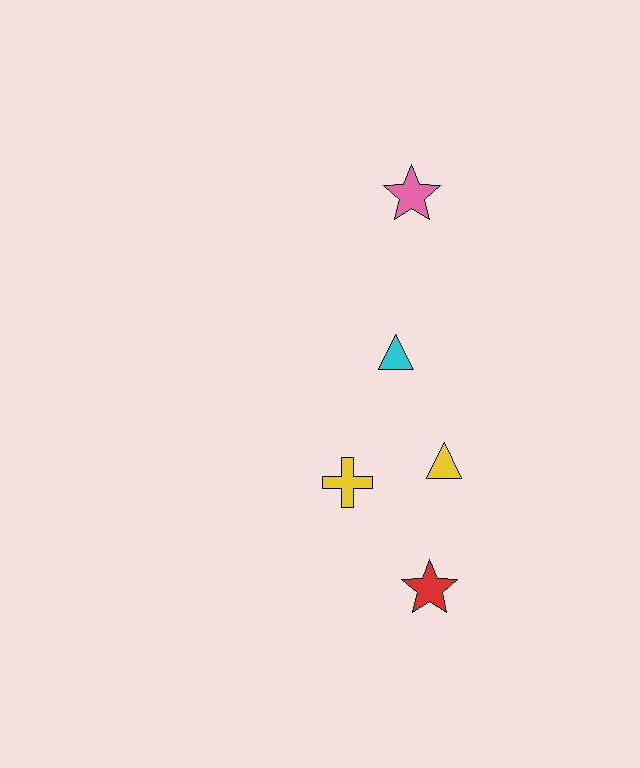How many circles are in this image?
There are no circles.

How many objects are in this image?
There are 5 objects.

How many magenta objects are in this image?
There are no magenta objects.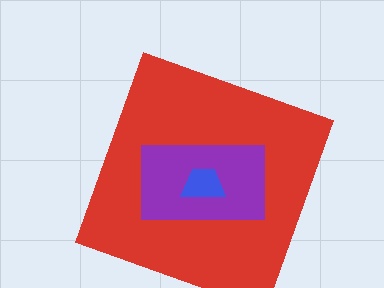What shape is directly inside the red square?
The purple rectangle.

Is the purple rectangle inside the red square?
Yes.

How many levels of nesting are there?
3.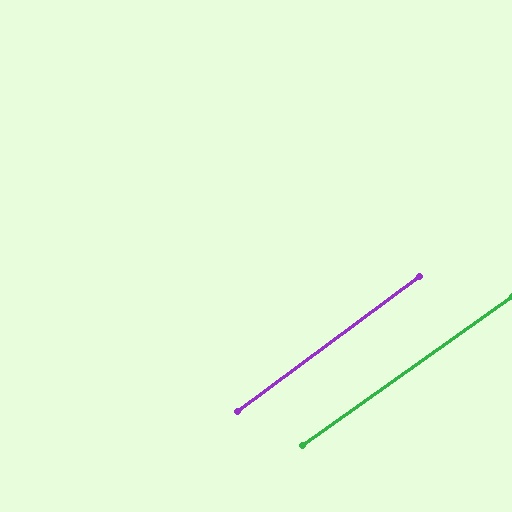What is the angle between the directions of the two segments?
Approximately 1 degree.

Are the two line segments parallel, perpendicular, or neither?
Parallel — their directions differ by only 1.1°.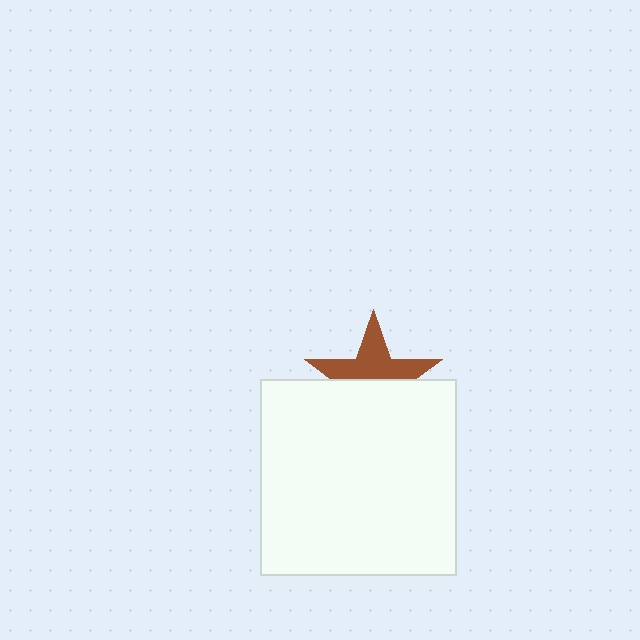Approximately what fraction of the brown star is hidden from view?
Roughly 49% of the brown star is hidden behind the white square.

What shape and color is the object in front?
The object in front is a white square.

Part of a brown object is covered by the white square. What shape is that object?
It is a star.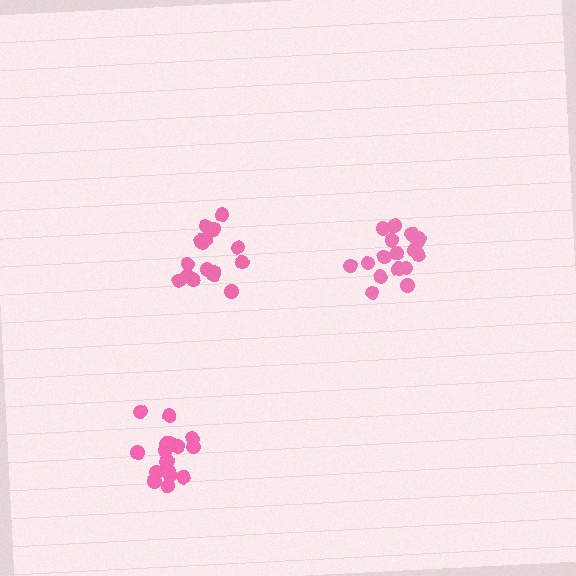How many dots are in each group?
Group 1: 18 dots, Group 2: 17 dots, Group 3: 18 dots (53 total).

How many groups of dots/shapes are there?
There are 3 groups.